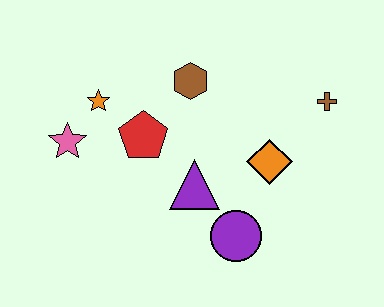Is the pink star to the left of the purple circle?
Yes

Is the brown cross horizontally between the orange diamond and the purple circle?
No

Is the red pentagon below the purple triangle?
No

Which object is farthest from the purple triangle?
The brown cross is farthest from the purple triangle.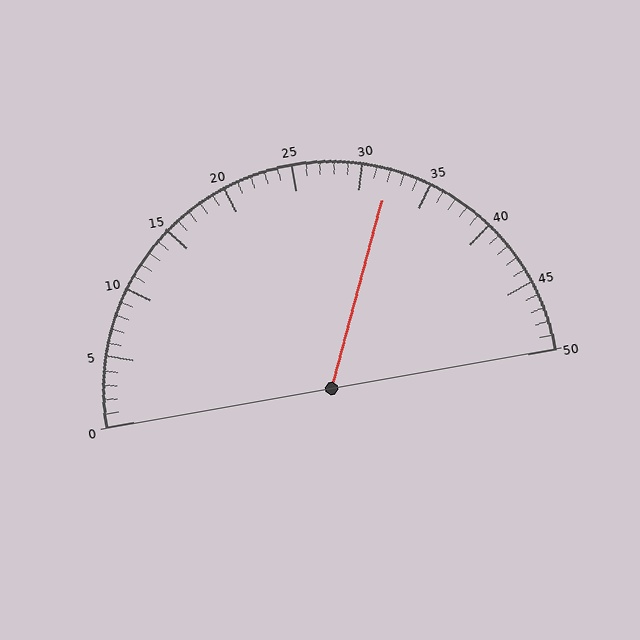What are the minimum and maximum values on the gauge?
The gauge ranges from 0 to 50.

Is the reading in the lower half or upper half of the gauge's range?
The reading is in the upper half of the range (0 to 50).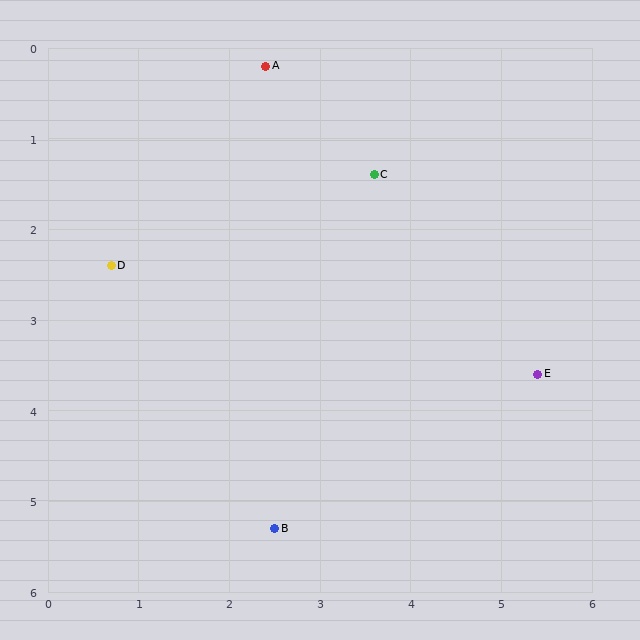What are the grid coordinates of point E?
Point E is at approximately (5.4, 3.6).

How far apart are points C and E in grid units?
Points C and E are about 2.8 grid units apart.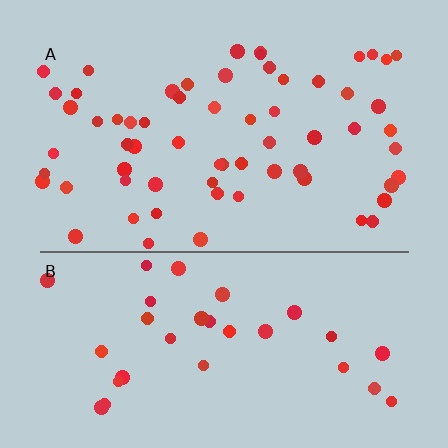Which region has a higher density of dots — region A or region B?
A (the top).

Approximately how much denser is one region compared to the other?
Approximately 2.0× — region A over region B.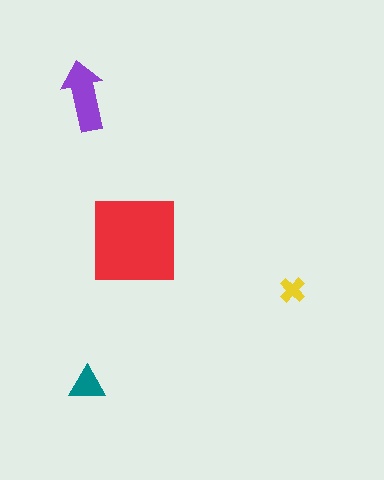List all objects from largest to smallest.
The red square, the purple arrow, the teal triangle, the yellow cross.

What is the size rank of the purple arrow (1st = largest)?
2nd.